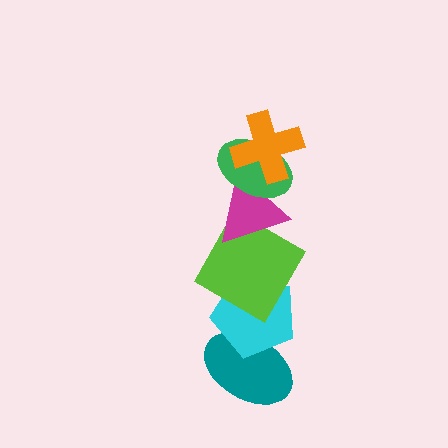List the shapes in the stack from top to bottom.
From top to bottom: the orange cross, the green ellipse, the magenta triangle, the lime diamond, the cyan pentagon, the teal ellipse.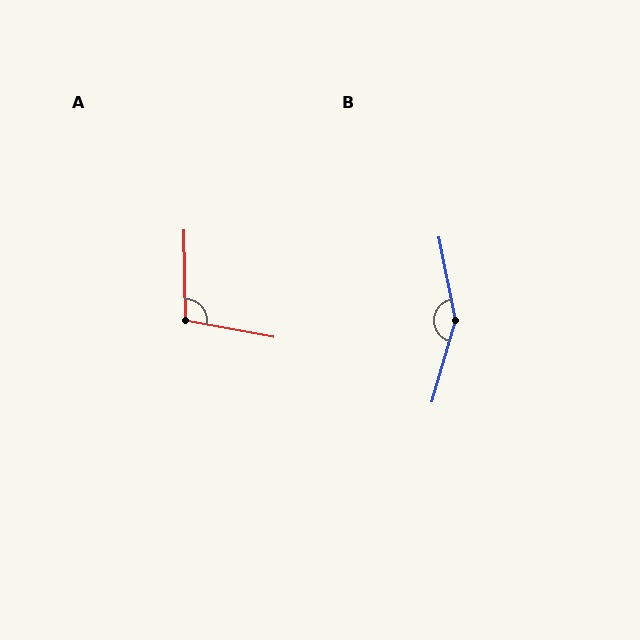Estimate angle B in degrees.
Approximately 152 degrees.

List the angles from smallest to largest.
A (102°), B (152°).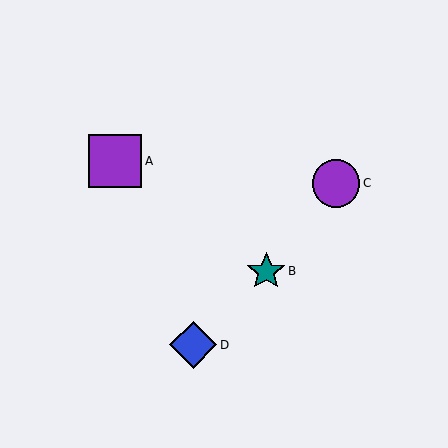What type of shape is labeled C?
Shape C is a purple circle.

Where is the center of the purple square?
The center of the purple square is at (115, 161).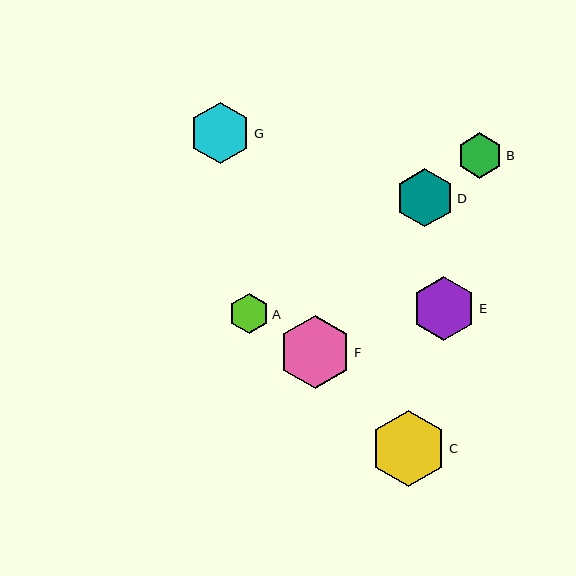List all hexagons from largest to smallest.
From largest to smallest: C, F, E, G, D, B, A.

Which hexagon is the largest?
Hexagon C is the largest with a size of approximately 76 pixels.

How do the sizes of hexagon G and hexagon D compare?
Hexagon G and hexagon D are approximately the same size.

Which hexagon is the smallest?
Hexagon A is the smallest with a size of approximately 40 pixels.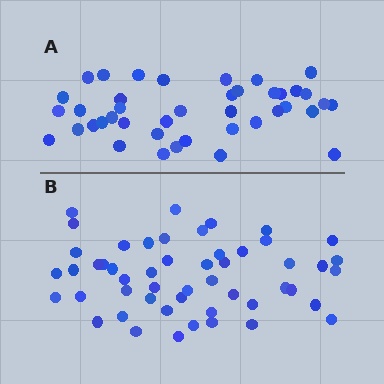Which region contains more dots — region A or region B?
Region B (the bottom region) has more dots.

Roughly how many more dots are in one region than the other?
Region B has roughly 10 or so more dots than region A.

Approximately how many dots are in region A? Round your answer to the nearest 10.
About 40 dots. (The exact count is 41, which rounds to 40.)